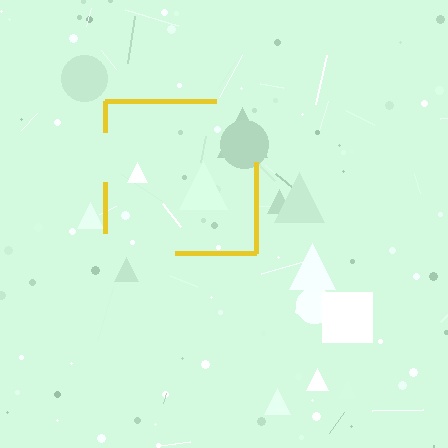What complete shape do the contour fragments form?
The contour fragments form a square.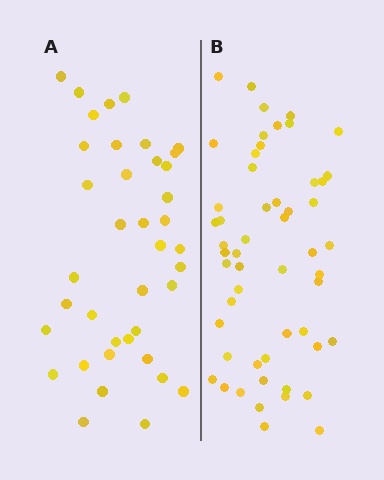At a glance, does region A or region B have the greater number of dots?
Region B (the right region) has more dots.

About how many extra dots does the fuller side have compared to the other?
Region B has approximately 15 more dots than region A.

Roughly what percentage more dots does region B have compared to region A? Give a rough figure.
About 40% more.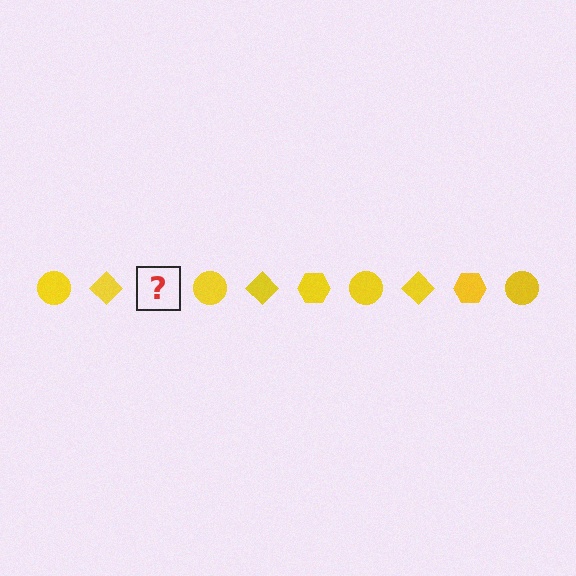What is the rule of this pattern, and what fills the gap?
The rule is that the pattern cycles through circle, diamond, hexagon shapes in yellow. The gap should be filled with a yellow hexagon.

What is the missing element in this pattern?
The missing element is a yellow hexagon.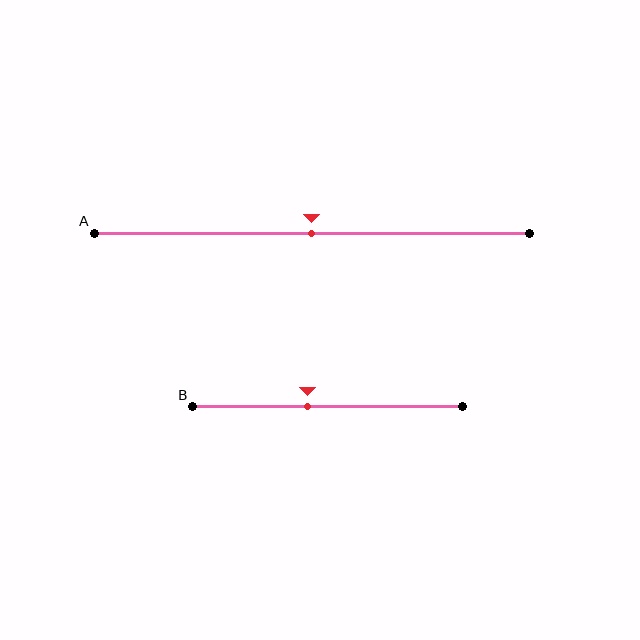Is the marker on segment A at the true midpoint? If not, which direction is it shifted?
Yes, the marker on segment A is at the true midpoint.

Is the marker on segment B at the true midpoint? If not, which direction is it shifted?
No, the marker on segment B is shifted to the left by about 8% of the segment length.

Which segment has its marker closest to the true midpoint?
Segment A has its marker closest to the true midpoint.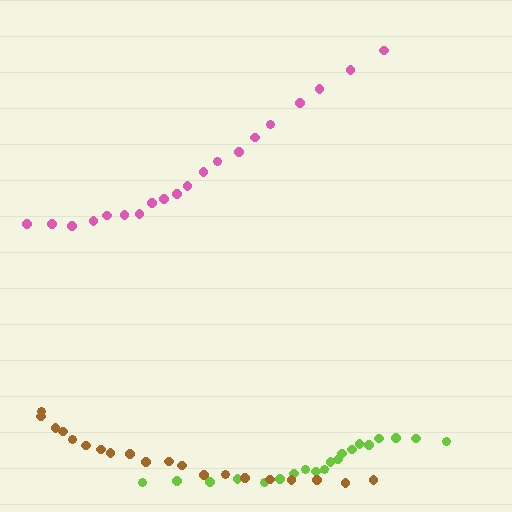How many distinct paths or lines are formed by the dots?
There are 3 distinct paths.